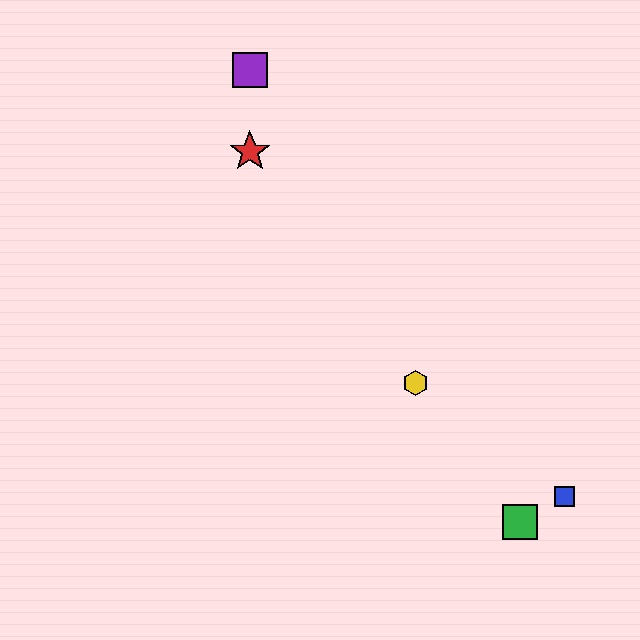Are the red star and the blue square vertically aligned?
No, the red star is at x≈250 and the blue square is at x≈564.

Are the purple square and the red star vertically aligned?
Yes, both are at x≈250.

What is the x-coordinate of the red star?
The red star is at x≈250.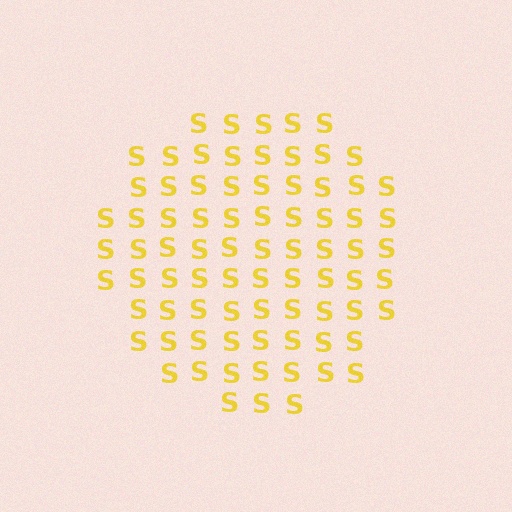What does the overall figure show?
The overall figure shows a circle.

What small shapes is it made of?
It is made of small letter S's.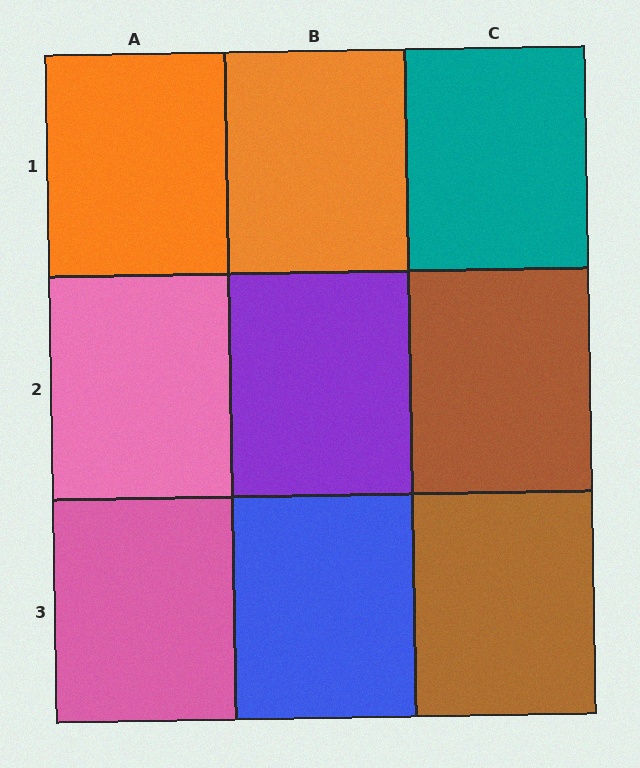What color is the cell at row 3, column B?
Blue.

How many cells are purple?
1 cell is purple.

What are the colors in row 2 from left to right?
Pink, purple, brown.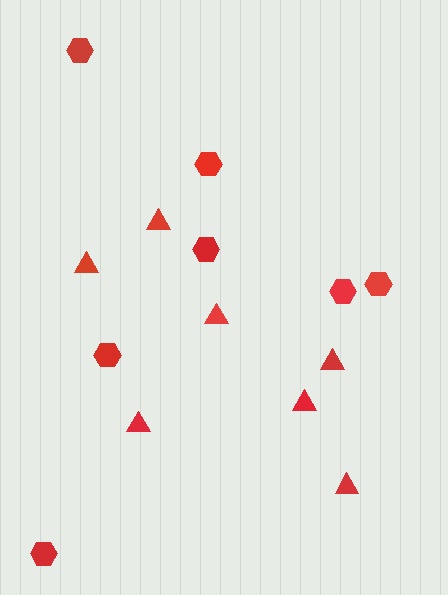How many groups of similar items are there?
There are 2 groups: one group of triangles (7) and one group of hexagons (7).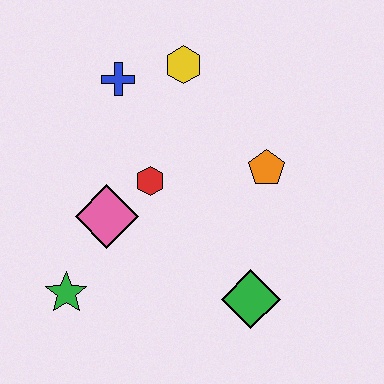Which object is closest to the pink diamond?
The red hexagon is closest to the pink diamond.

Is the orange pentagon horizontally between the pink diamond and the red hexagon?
No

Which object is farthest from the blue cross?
The green diamond is farthest from the blue cross.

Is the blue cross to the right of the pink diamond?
Yes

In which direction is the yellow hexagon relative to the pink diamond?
The yellow hexagon is above the pink diamond.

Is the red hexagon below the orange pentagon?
Yes